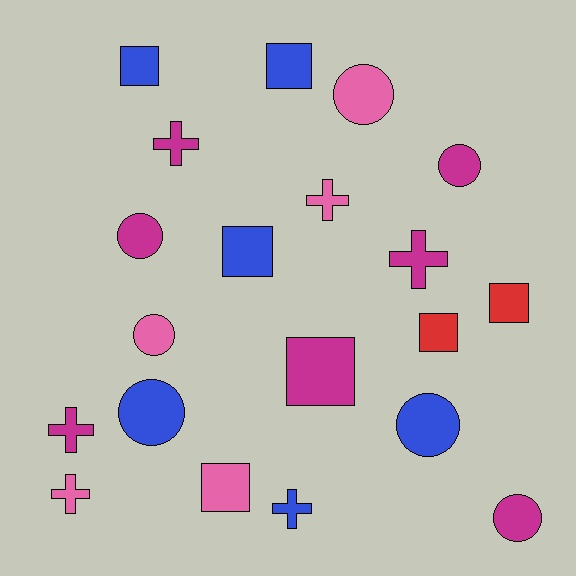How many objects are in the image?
There are 20 objects.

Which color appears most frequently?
Magenta, with 7 objects.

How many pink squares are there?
There is 1 pink square.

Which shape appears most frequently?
Square, with 7 objects.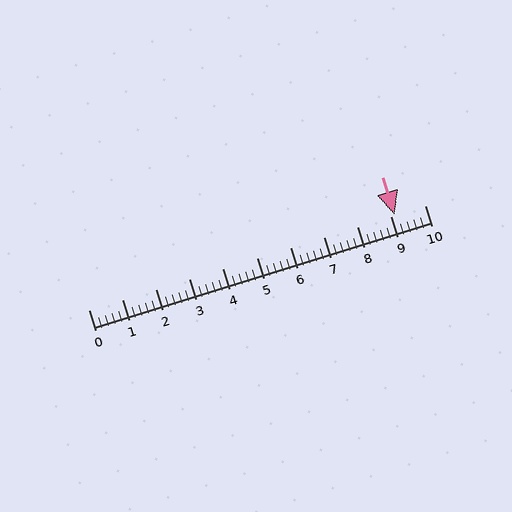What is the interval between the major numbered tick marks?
The major tick marks are spaced 1 units apart.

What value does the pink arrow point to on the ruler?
The pink arrow points to approximately 9.1.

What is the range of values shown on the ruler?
The ruler shows values from 0 to 10.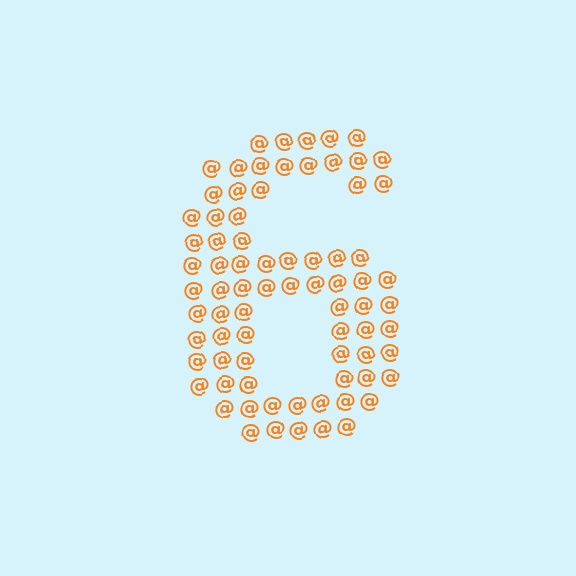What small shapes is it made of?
It is made of small at signs.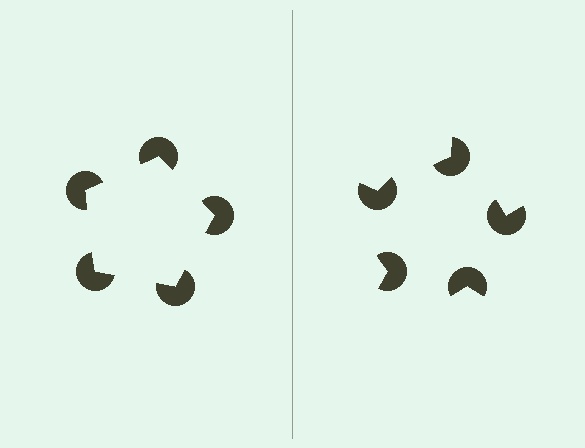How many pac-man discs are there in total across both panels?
10 — 5 on each side.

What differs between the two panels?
The pac-man discs are positioned identically on both sides; only the wedge orientations differ. On the left they align to a pentagon; on the right they are misaligned.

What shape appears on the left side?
An illusory pentagon.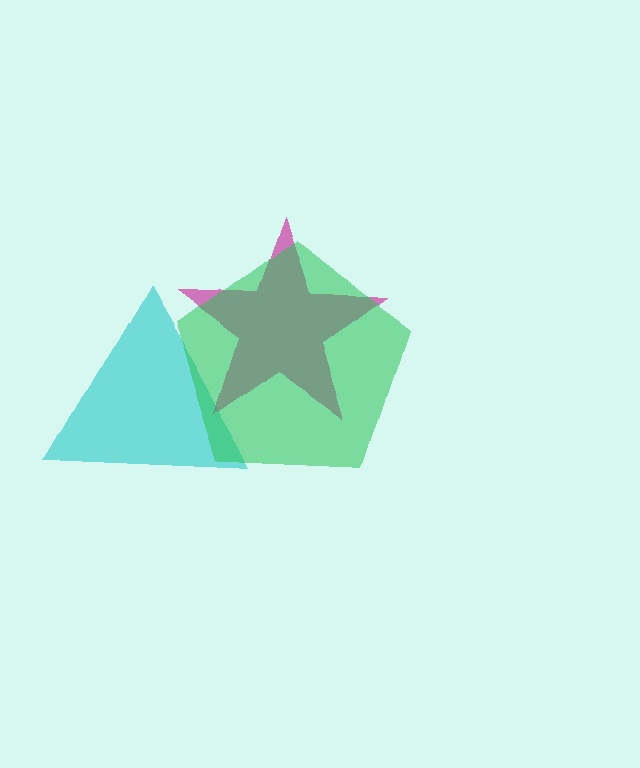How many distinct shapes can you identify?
There are 3 distinct shapes: a cyan triangle, a magenta star, a green pentagon.